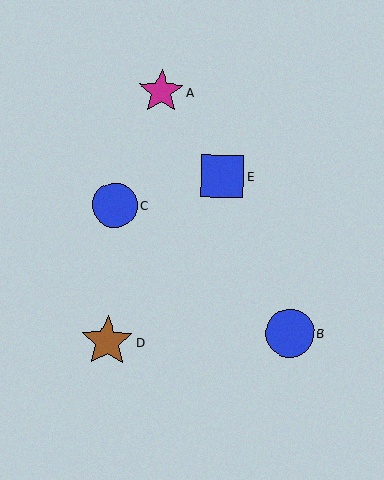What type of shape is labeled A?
Shape A is a magenta star.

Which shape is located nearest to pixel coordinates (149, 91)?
The magenta star (labeled A) at (161, 92) is nearest to that location.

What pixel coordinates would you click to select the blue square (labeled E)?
Click at (222, 176) to select the blue square E.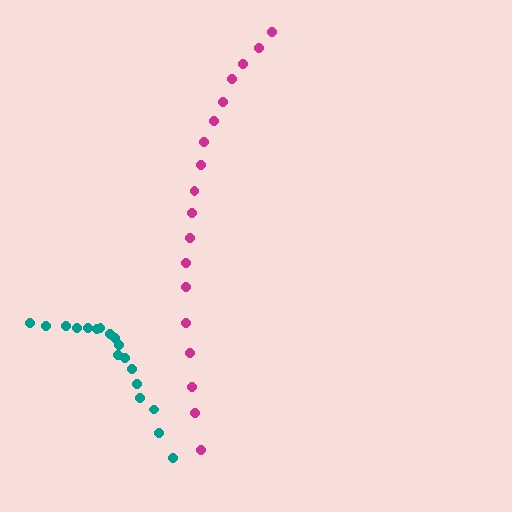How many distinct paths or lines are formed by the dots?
There are 2 distinct paths.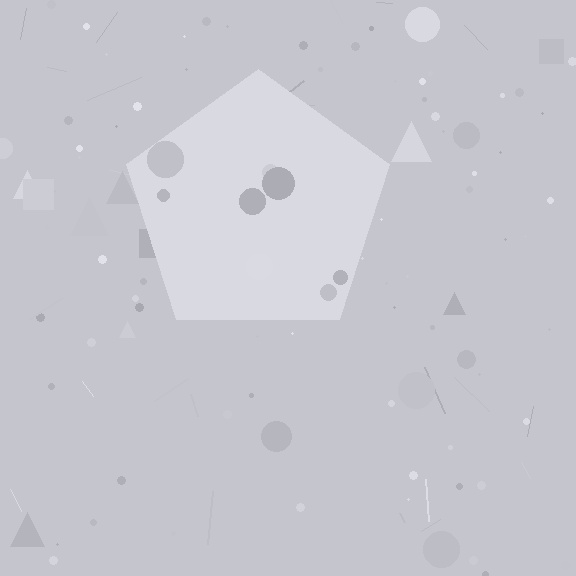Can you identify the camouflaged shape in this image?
The camouflaged shape is a pentagon.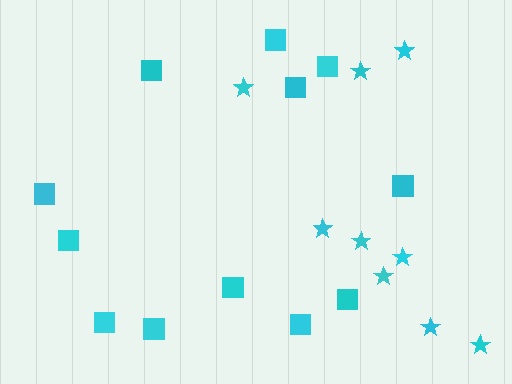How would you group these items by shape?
There are 2 groups: one group of stars (9) and one group of squares (12).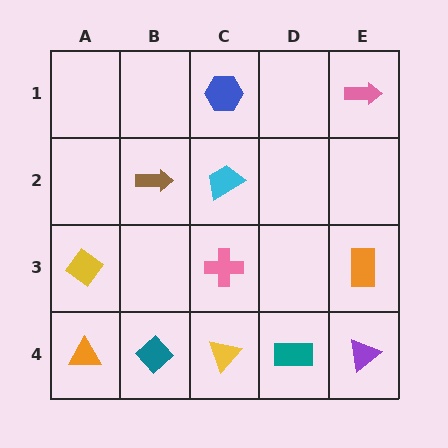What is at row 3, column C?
A pink cross.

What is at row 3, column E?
An orange rectangle.